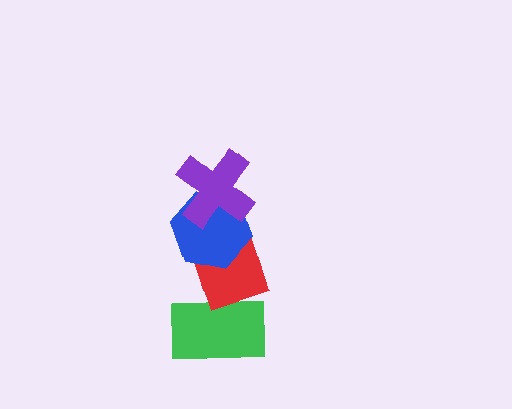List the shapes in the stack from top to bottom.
From top to bottom: the purple cross, the blue hexagon, the red diamond, the green rectangle.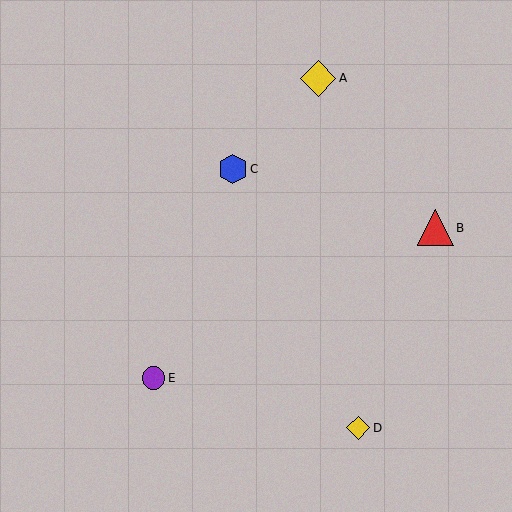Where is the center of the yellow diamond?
The center of the yellow diamond is at (358, 428).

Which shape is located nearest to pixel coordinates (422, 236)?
The red triangle (labeled B) at (435, 228) is nearest to that location.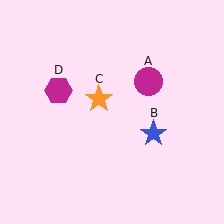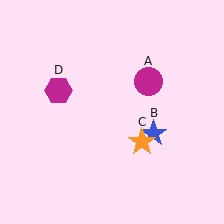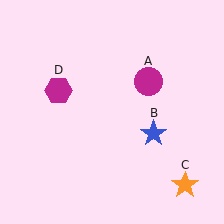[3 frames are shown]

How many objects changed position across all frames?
1 object changed position: orange star (object C).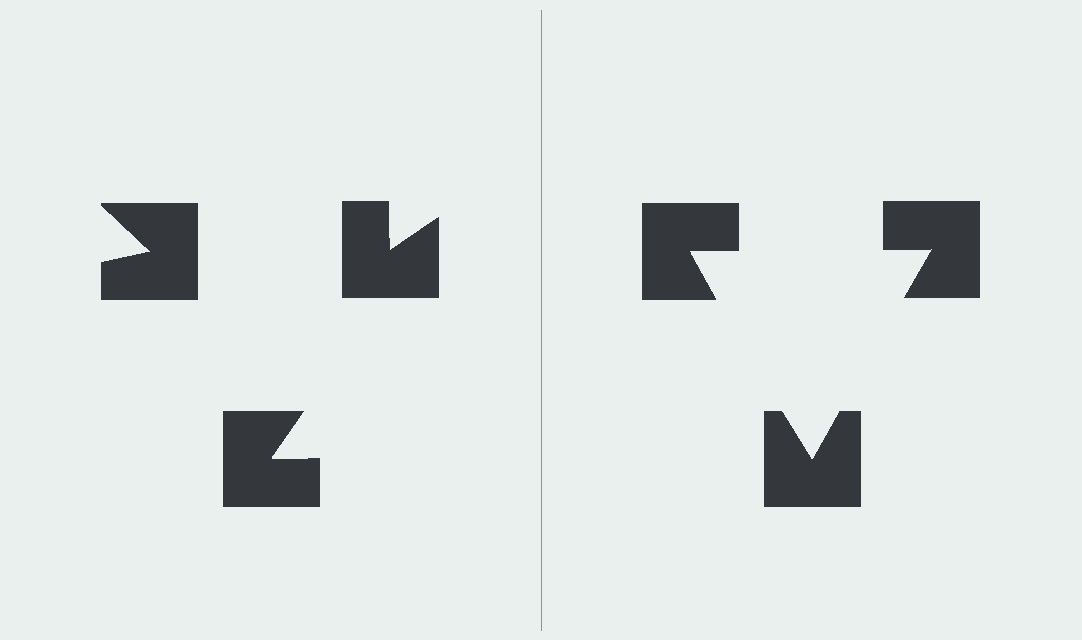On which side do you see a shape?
An illusory triangle appears on the right side. On the left side the wedge cuts are rotated, so no coherent shape forms.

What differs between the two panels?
The notched squares are positioned identically on both sides; only the wedge orientations differ. On the right they align to a triangle; on the left they are misaligned.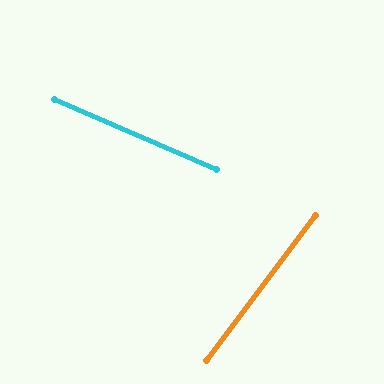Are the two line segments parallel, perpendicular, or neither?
Neither parallel nor perpendicular — they differ by about 77°.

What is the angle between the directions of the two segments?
Approximately 77 degrees.